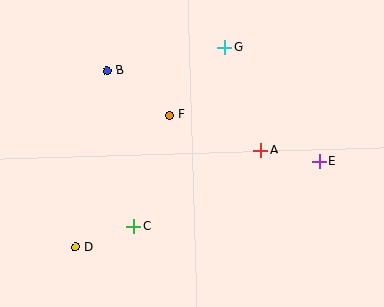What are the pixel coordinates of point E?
Point E is at (320, 161).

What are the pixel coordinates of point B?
Point B is at (107, 71).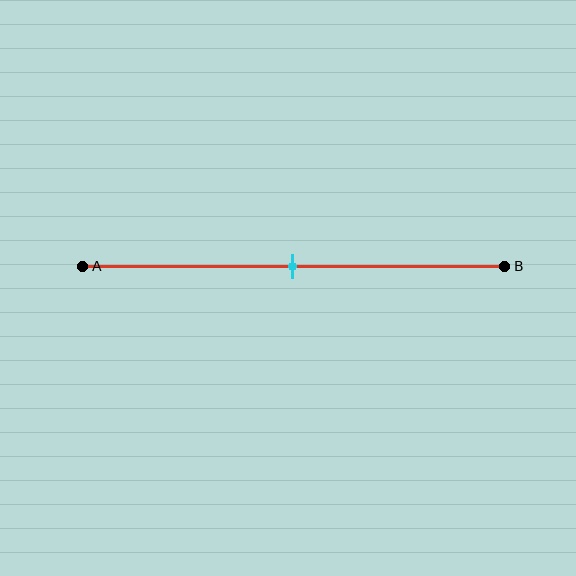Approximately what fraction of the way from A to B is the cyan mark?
The cyan mark is approximately 50% of the way from A to B.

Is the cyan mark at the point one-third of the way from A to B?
No, the mark is at about 50% from A, not at the 33% one-third point.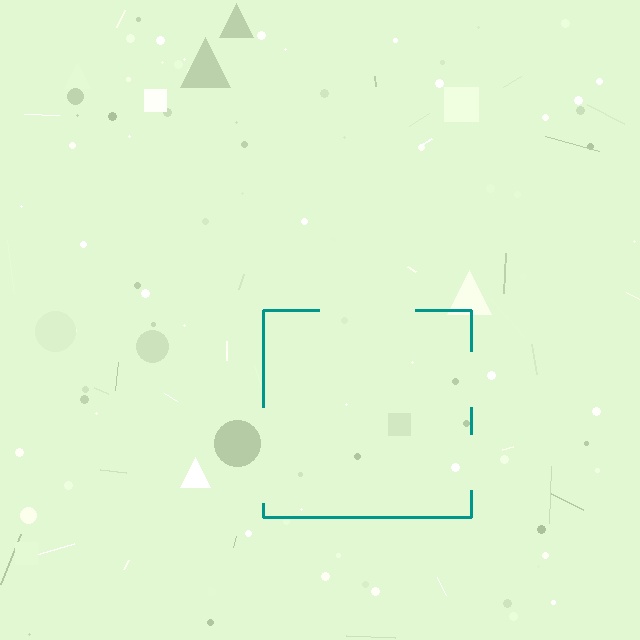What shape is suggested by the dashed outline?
The dashed outline suggests a square.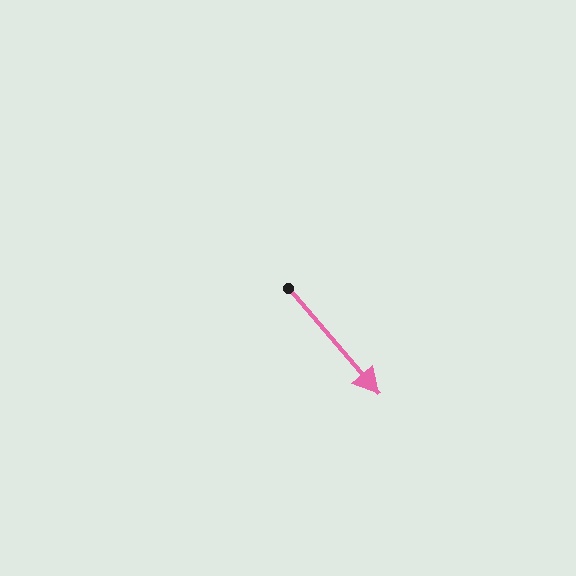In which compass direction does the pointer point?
Southeast.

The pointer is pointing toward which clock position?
Roughly 5 o'clock.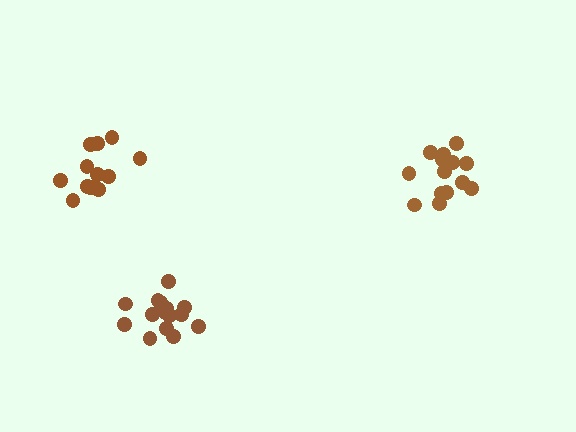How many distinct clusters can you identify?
There are 3 distinct clusters.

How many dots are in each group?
Group 1: 12 dots, Group 2: 14 dots, Group 3: 16 dots (42 total).